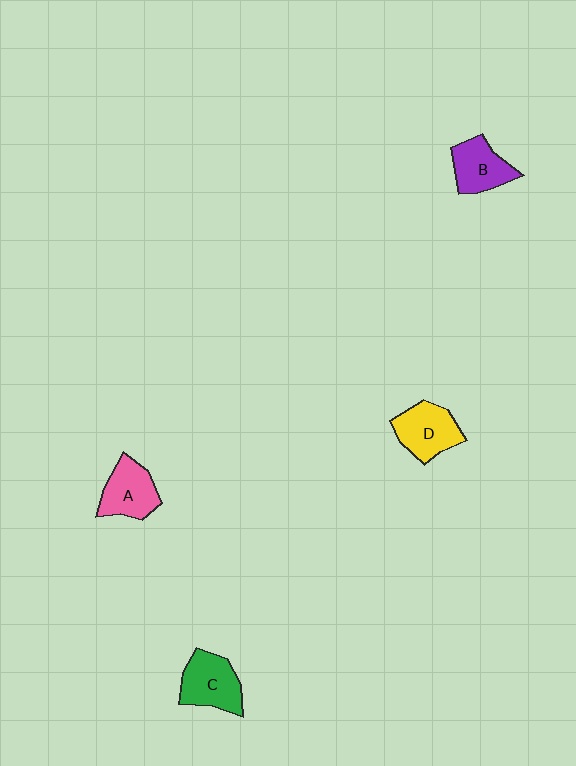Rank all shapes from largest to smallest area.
From largest to smallest: C (green), D (yellow), A (pink), B (purple).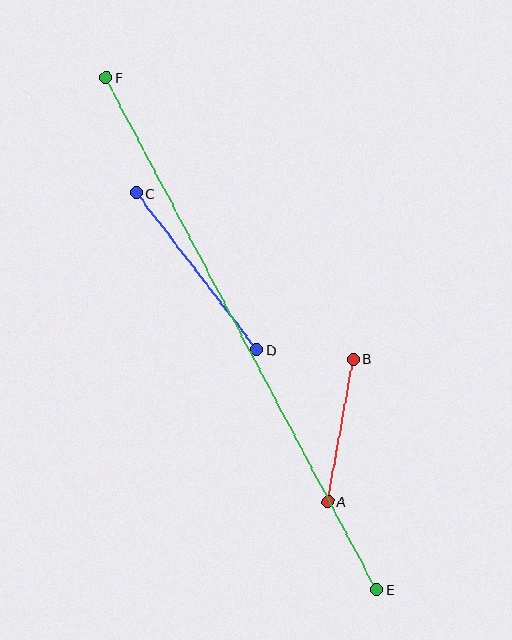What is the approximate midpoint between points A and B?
The midpoint is at approximately (340, 430) pixels.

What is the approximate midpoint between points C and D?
The midpoint is at approximately (196, 272) pixels.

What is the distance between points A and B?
The distance is approximately 145 pixels.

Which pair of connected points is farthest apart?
Points E and F are farthest apart.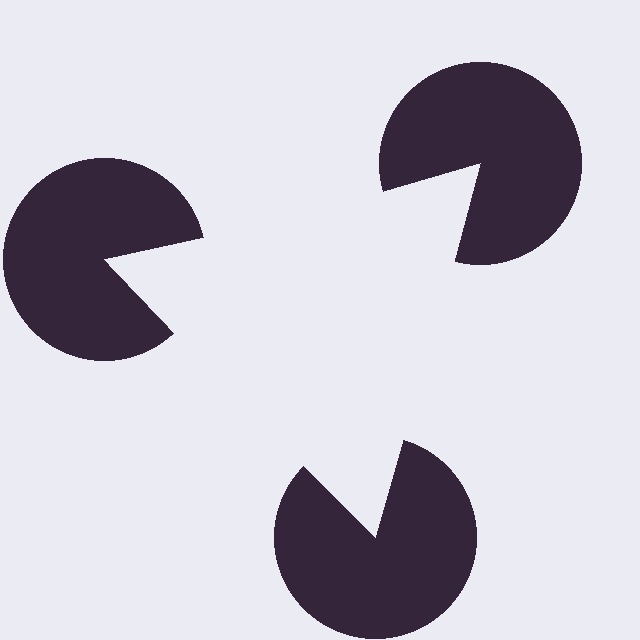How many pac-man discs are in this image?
There are 3 — one at each vertex of the illusory triangle.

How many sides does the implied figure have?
3 sides.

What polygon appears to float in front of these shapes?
An illusory triangle — its edges are inferred from the aligned wedge cuts in the pac-man discs, not physically drawn.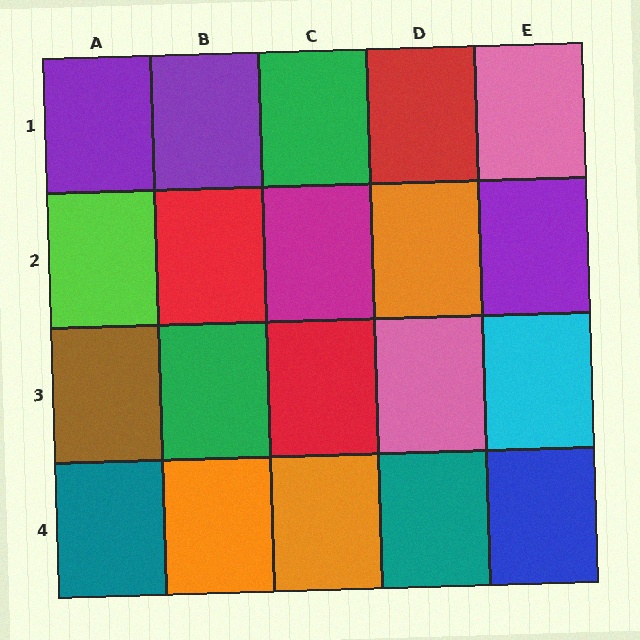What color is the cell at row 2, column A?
Lime.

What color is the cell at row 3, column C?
Red.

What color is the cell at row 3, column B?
Green.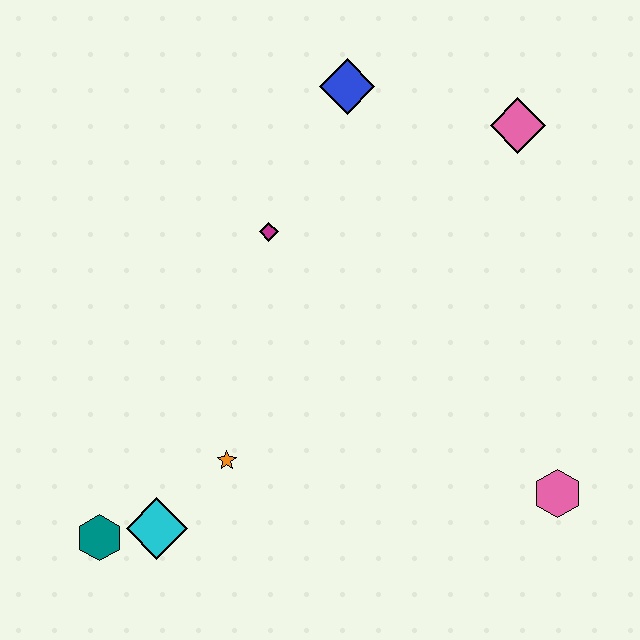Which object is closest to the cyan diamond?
The teal hexagon is closest to the cyan diamond.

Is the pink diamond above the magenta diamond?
Yes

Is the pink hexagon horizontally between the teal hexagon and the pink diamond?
No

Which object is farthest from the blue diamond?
The teal hexagon is farthest from the blue diamond.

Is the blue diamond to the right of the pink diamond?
No